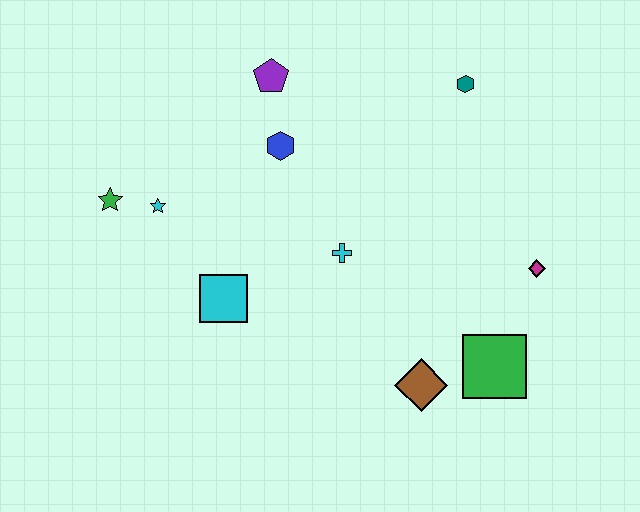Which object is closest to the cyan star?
The green star is closest to the cyan star.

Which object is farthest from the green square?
The green star is farthest from the green square.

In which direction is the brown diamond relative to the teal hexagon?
The brown diamond is below the teal hexagon.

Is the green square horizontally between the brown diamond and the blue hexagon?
No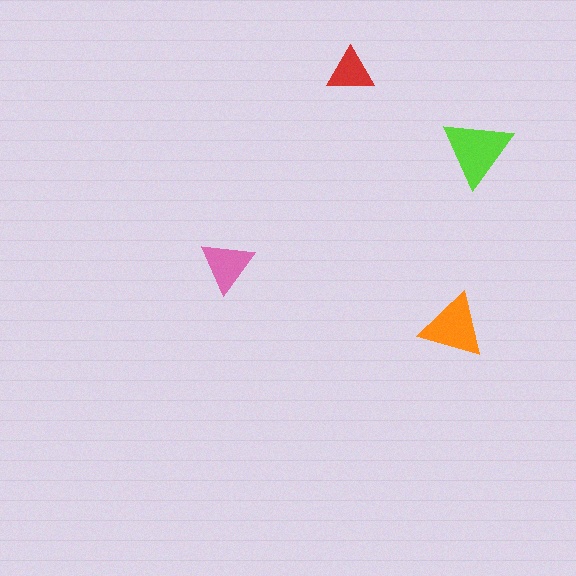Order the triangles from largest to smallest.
the lime one, the orange one, the pink one, the red one.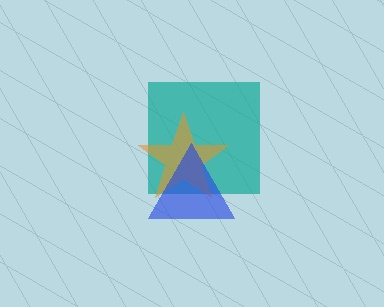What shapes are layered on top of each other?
The layered shapes are: a teal square, an orange star, a blue triangle.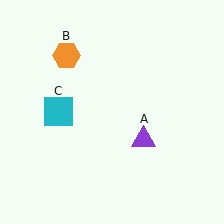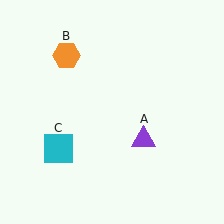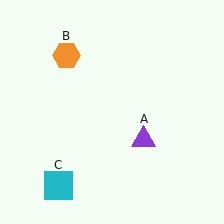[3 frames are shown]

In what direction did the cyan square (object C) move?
The cyan square (object C) moved down.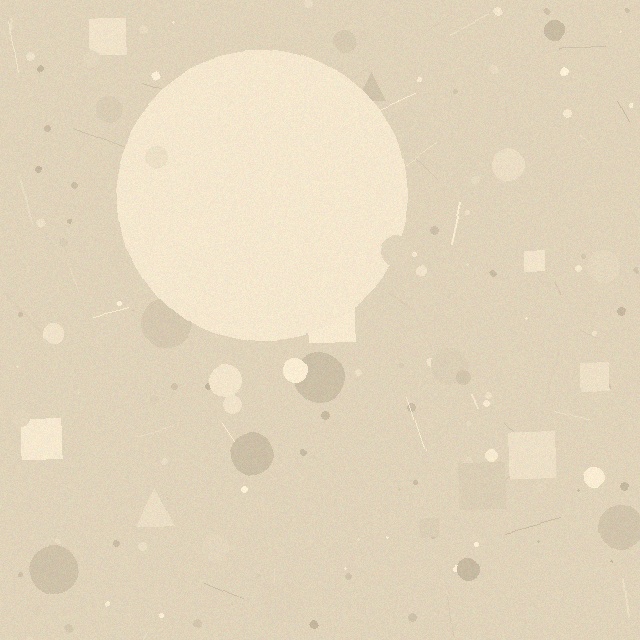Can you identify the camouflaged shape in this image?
The camouflaged shape is a circle.